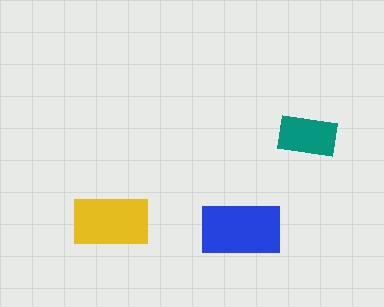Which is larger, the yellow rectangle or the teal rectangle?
The yellow one.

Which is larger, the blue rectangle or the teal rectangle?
The blue one.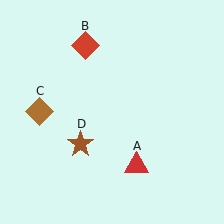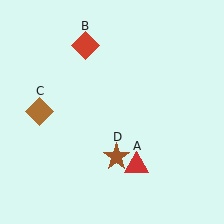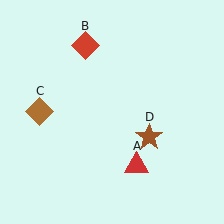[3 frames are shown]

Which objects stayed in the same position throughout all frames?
Red triangle (object A) and red diamond (object B) and brown diamond (object C) remained stationary.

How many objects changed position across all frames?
1 object changed position: brown star (object D).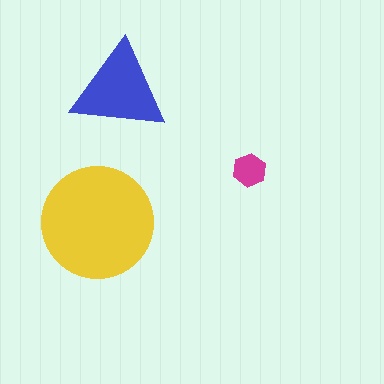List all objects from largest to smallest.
The yellow circle, the blue triangle, the magenta hexagon.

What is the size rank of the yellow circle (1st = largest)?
1st.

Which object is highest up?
The blue triangle is topmost.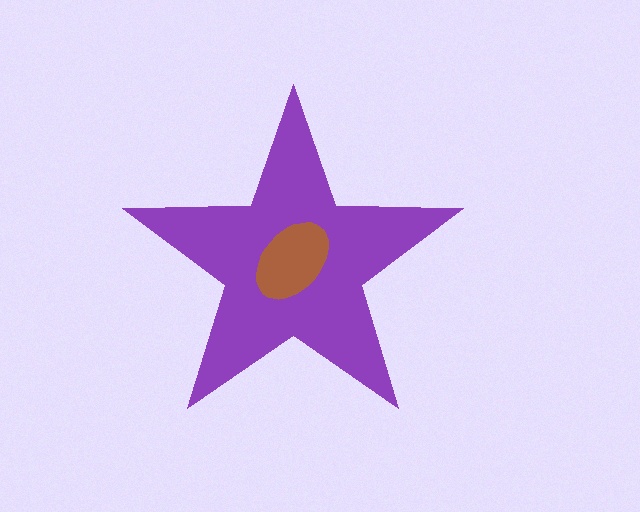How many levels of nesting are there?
2.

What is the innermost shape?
The brown ellipse.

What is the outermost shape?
The purple star.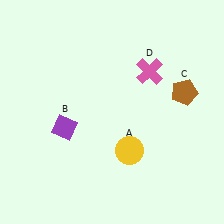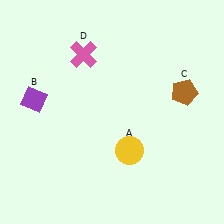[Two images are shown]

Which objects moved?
The objects that moved are: the purple diamond (B), the pink cross (D).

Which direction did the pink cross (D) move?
The pink cross (D) moved left.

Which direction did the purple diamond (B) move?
The purple diamond (B) moved left.